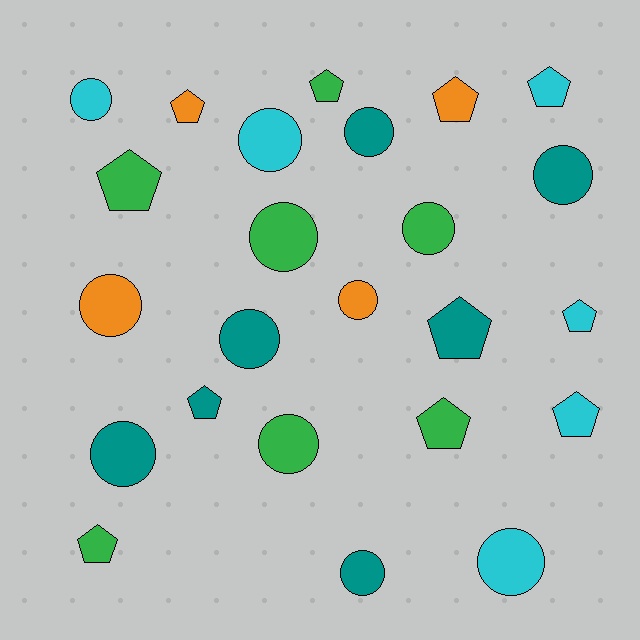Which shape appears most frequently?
Circle, with 13 objects.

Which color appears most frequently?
Teal, with 7 objects.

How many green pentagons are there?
There are 4 green pentagons.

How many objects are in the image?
There are 24 objects.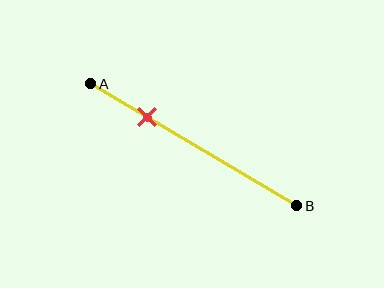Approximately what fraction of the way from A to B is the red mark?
The red mark is approximately 30% of the way from A to B.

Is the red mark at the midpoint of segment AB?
No, the mark is at about 30% from A, not at the 50% midpoint.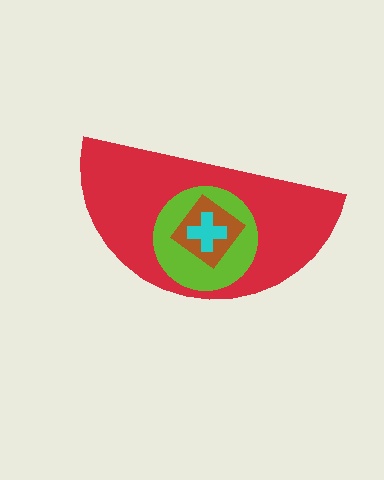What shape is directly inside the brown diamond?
The cyan cross.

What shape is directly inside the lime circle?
The brown diamond.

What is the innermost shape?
The cyan cross.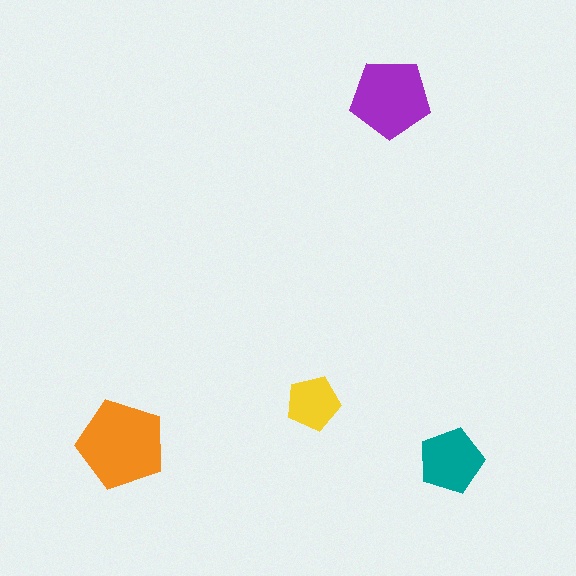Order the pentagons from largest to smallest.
the orange one, the purple one, the teal one, the yellow one.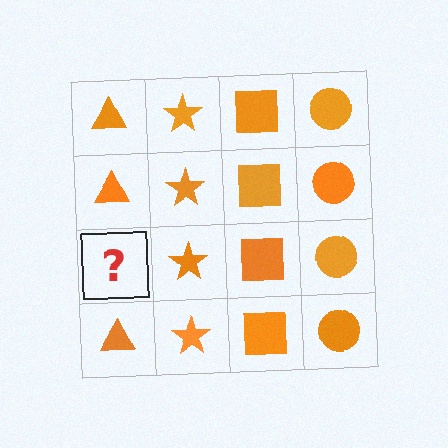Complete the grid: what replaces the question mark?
The question mark should be replaced with an orange triangle.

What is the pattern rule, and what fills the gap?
The rule is that each column has a consistent shape. The gap should be filled with an orange triangle.